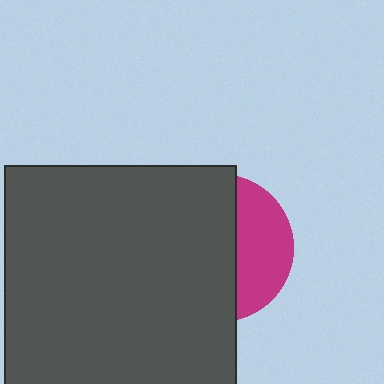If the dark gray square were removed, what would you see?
You would see the complete magenta circle.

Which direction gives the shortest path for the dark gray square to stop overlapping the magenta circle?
Moving left gives the shortest separation.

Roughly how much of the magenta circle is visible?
A small part of it is visible (roughly 35%).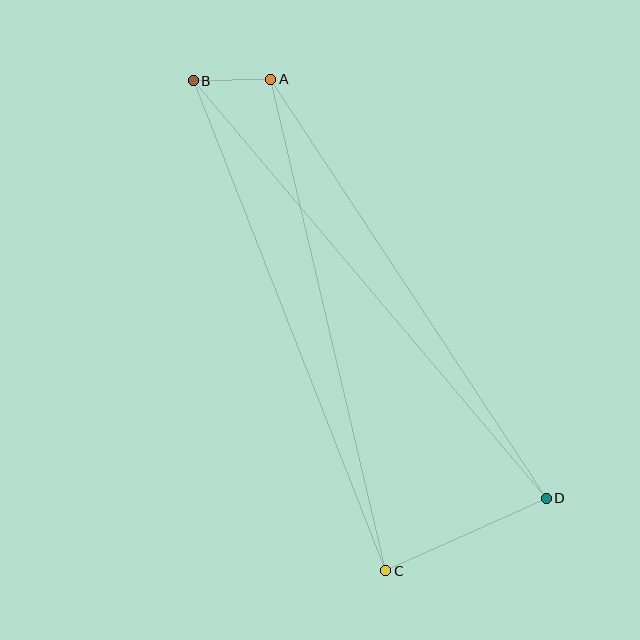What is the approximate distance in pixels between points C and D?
The distance between C and D is approximately 176 pixels.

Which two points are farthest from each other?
Points B and D are farthest from each other.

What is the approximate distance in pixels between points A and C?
The distance between A and C is approximately 504 pixels.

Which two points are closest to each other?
Points A and B are closest to each other.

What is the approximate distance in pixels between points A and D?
The distance between A and D is approximately 501 pixels.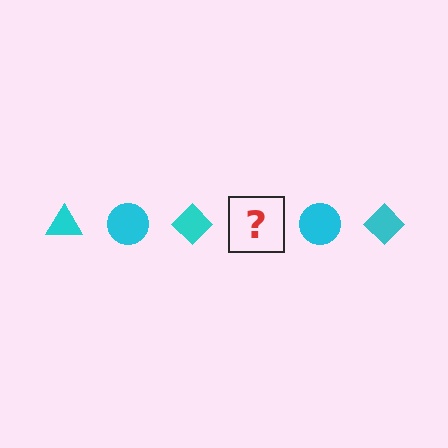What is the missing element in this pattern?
The missing element is a cyan triangle.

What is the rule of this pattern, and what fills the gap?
The rule is that the pattern cycles through triangle, circle, diamond shapes in cyan. The gap should be filled with a cyan triangle.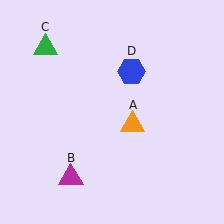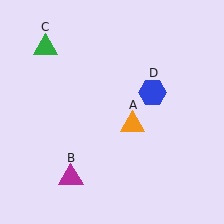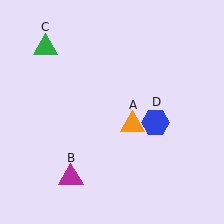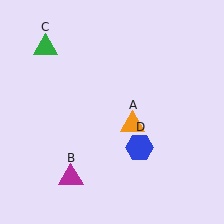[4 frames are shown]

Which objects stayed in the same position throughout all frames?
Orange triangle (object A) and magenta triangle (object B) and green triangle (object C) remained stationary.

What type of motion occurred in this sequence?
The blue hexagon (object D) rotated clockwise around the center of the scene.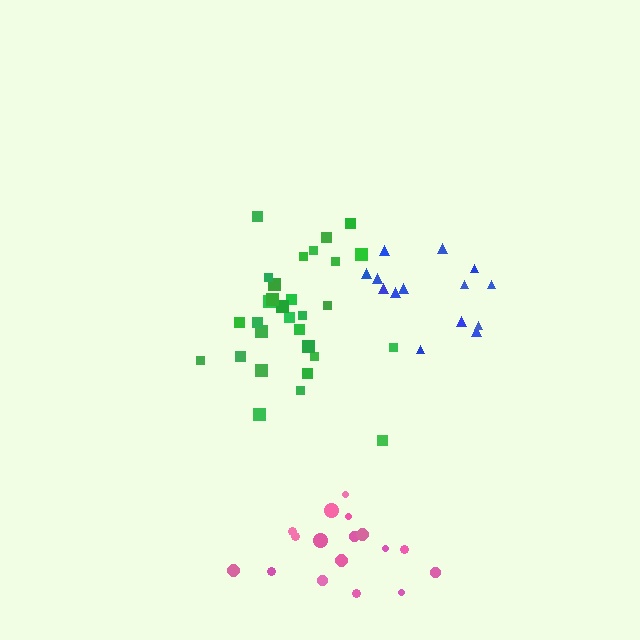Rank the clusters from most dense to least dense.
pink, green, blue.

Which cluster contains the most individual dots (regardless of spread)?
Green (30).